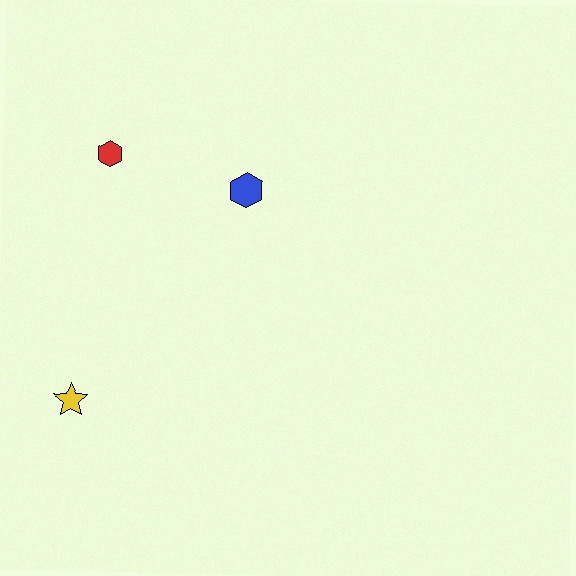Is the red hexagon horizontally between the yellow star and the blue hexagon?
Yes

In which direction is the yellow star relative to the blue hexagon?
The yellow star is below the blue hexagon.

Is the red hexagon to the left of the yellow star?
No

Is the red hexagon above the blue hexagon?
Yes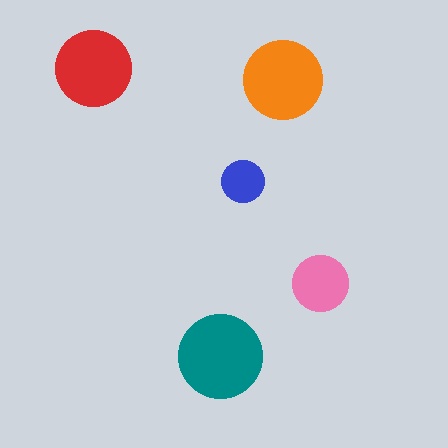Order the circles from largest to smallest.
the teal one, the orange one, the red one, the pink one, the blue one.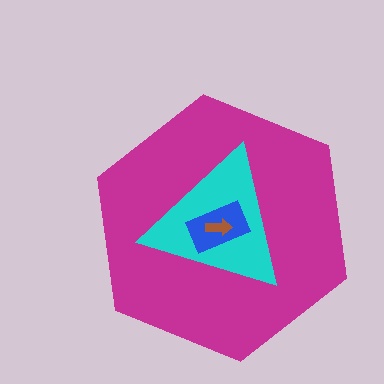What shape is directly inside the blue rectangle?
The brown arrow.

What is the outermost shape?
The magenta hexagon.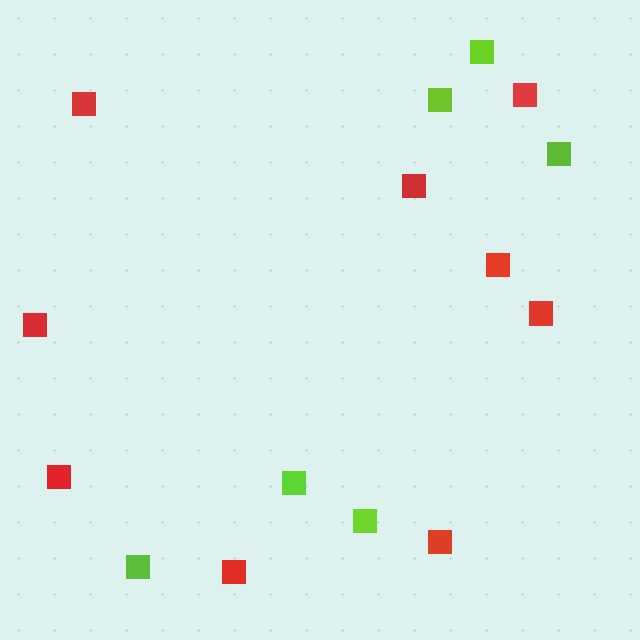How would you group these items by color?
There are 2 groups: one group of red squares (9) and one group of lime squares (6).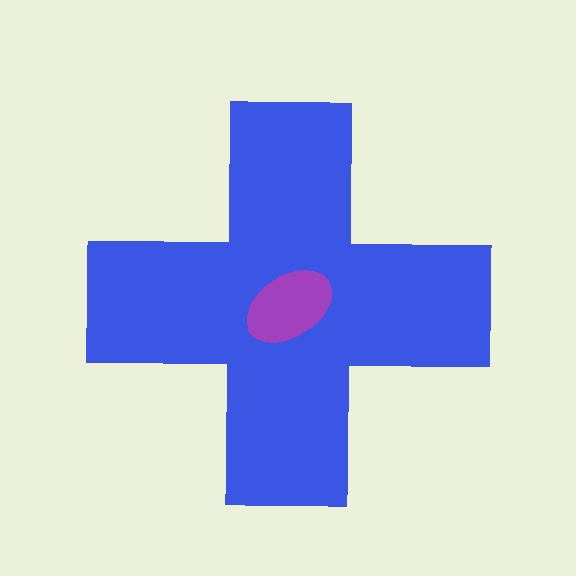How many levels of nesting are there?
2.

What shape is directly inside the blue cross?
The purple ellipse.